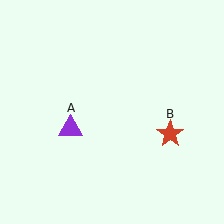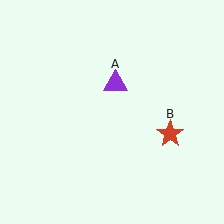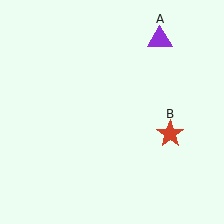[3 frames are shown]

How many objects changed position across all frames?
1 object changed position: purple triangle (object A).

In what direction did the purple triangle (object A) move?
The purple triangle (object A) moved up and to the right.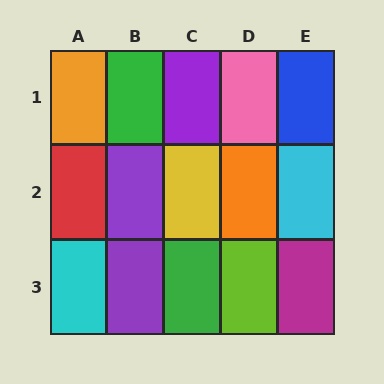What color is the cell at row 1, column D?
Pink.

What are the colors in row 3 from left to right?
Cyan, purple, green, lime, magenta.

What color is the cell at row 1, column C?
Purple.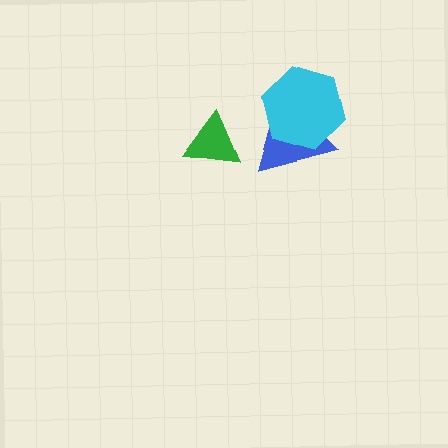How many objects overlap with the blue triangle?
1 object overlaps with the blue triangle.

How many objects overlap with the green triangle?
0 objects overlap with the green triangle.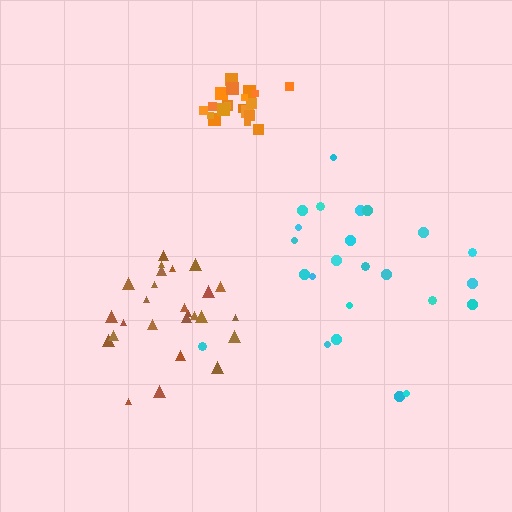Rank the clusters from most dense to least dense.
orange, brown, cyan.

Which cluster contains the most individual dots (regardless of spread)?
Brown (26).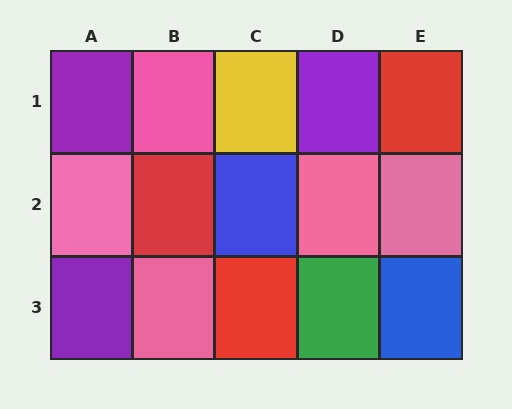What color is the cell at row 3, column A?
Purple.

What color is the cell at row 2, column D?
Pink.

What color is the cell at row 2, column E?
Pink.